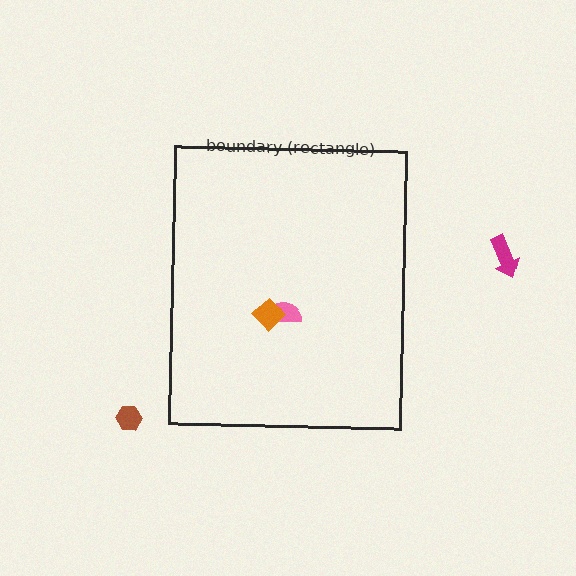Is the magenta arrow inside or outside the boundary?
Outside.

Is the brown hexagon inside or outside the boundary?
Outside.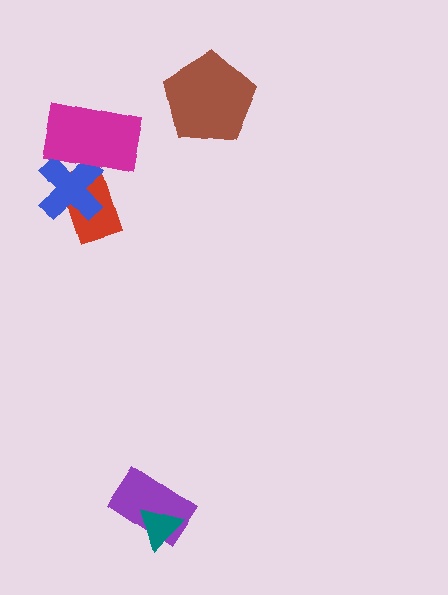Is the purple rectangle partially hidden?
Yes, it is partially covered by another shape.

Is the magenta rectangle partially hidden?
No, no other shape covers it.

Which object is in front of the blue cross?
The magenta rectangle is in front of the blue cross.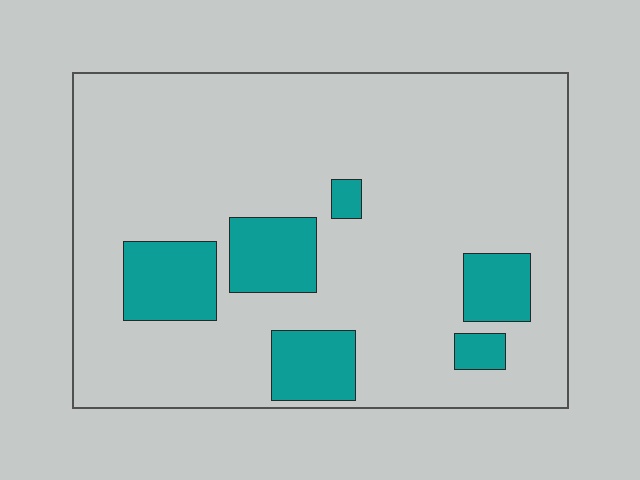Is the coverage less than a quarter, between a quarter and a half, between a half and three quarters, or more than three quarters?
Less than a quarter.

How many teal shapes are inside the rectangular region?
6.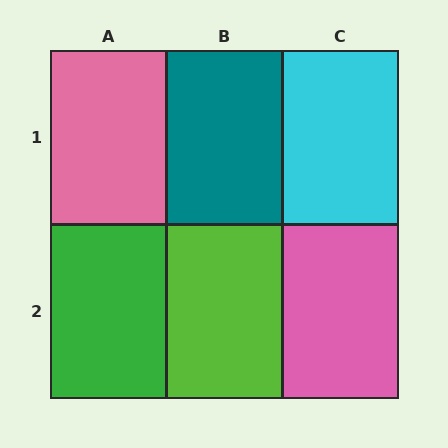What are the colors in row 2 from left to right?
Green, lime, pink.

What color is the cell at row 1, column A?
Pink.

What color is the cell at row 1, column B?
Teal.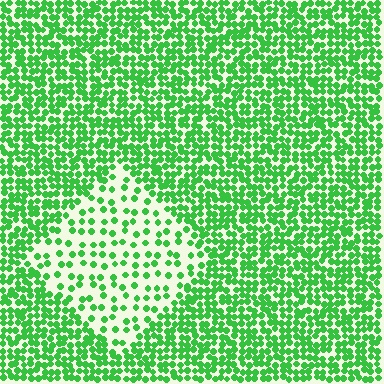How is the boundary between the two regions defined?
The boundary is defined by a change in element density (approximately 2.5x ratio). All elements are the same color, size, and shape.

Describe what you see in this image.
The image contains small green elements arranged at two different densities. A diamond-shaped region is visible where the elements are less densely packed than the surrounding area.